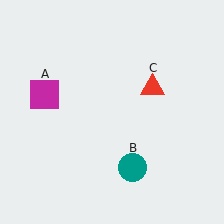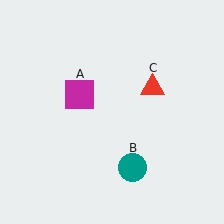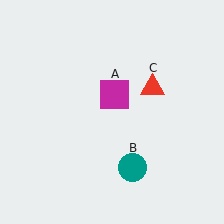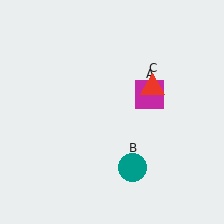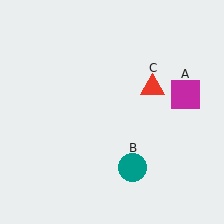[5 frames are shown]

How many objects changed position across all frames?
1 object changed position: magenta square (object A).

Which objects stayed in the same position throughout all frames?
Teal circle (object B) and red triangle (object C) remained stationary.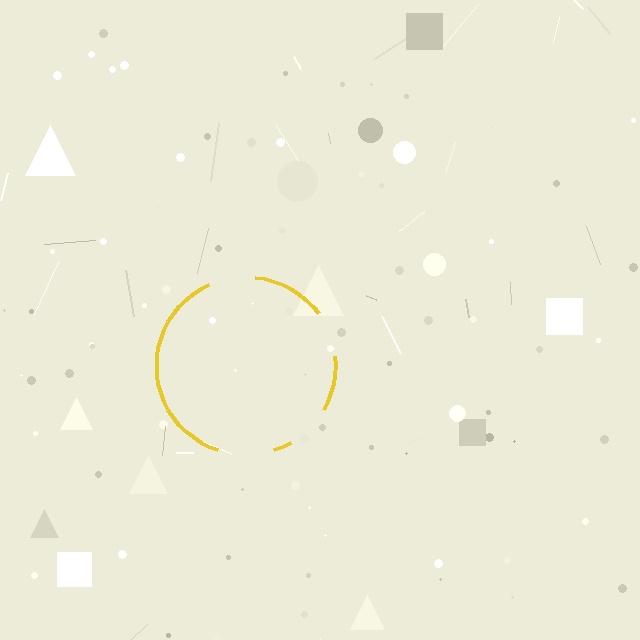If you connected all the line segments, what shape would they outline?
They would outline a circle.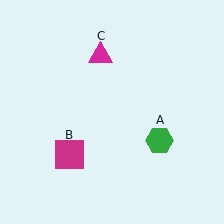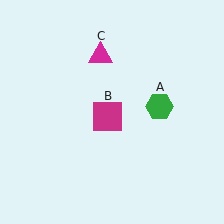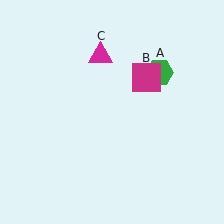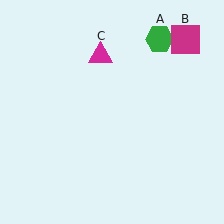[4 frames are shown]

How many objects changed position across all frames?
2 objects changed position: green hexagon (object A), magenta square (object B).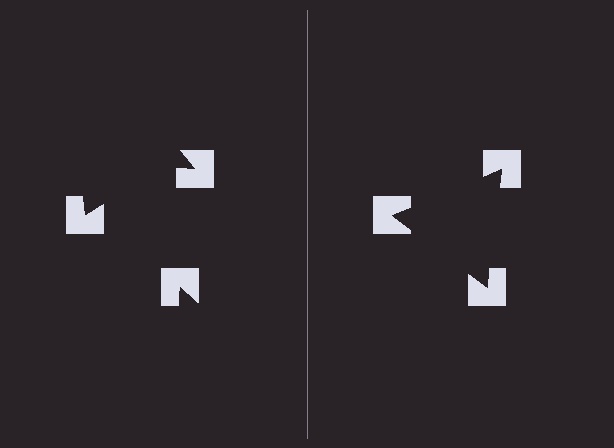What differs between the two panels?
The notched squares are positioned identically on both sides; only the wedge orientations differ. On the right they align to a triangle; on the left they are misaligned.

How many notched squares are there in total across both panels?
6 — 3 on each side.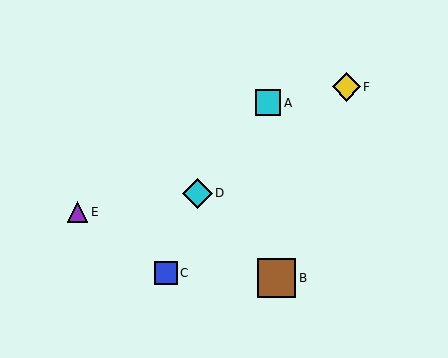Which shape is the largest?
The brown square (labeled B) is the largest.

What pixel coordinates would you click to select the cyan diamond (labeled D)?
Click at (197, 193) to select the cyan diamond D.